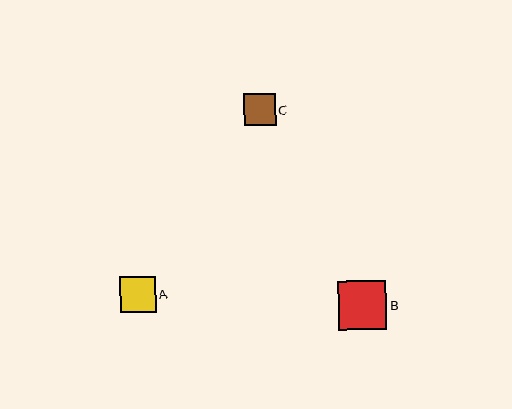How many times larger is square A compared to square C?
Square A is approximately 1.1 times the size of square C.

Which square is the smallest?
Square C is the smallest with a size of approximately 32 pixels.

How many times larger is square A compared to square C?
Square A is approximately 1.1 times the size of square C.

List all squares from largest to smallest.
From largest to smallest: B, A, C.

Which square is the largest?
Square B is the largest with a size of approximately 48 pixels.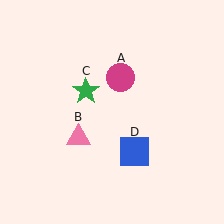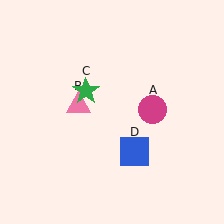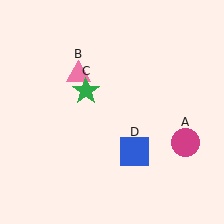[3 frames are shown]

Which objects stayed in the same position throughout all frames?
Green star (object C) and blue square (object D) remained stationary.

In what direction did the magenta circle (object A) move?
The magenta circle (object A) moved down and to the right.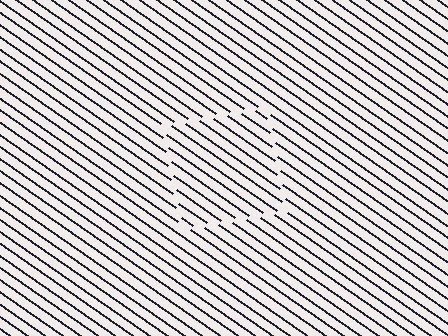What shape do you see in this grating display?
An illusory square. The interior of the shape contains the same grating, shifted by half a period — the contour is defined by the phase discontinuity where line-ends from the inner and outer gratings abut.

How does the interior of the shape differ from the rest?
The interior of the shape contains the same grating, shifted by half a period — the contour is defined by the phase discontinuity where line-ends from the inner and outer gratings abut.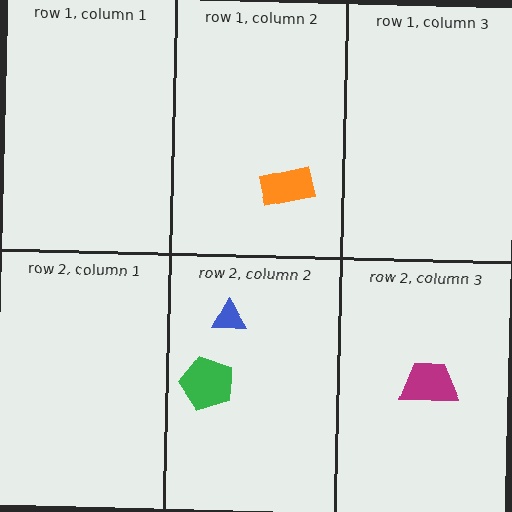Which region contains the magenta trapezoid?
The row 2, column 3 region.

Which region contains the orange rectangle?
The row 1, column 2 region.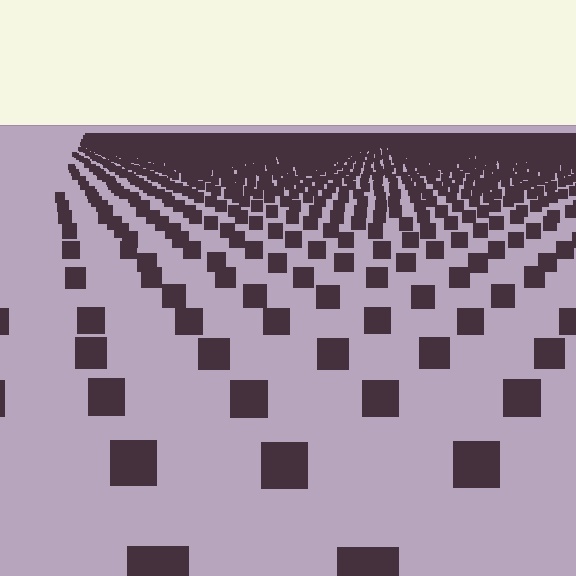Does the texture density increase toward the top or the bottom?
Density increases toward the top.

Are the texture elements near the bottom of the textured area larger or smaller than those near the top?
Larger. Near the bottom, elements are closer to the viewer and appear at a bigger on-screen size.